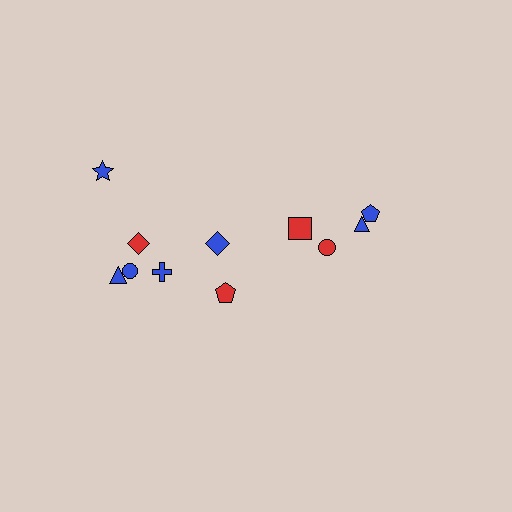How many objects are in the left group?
There are 7 objects.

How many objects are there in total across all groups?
There are 11 objects.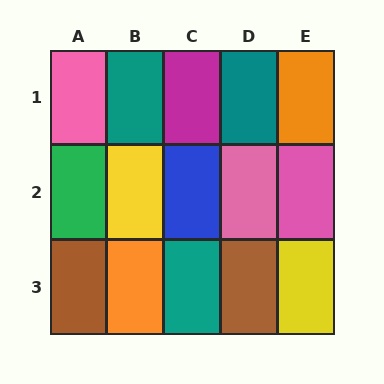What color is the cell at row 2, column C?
Blue.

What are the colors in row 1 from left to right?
Pink, teal, magenta, teal, orange.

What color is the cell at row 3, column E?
Yellow.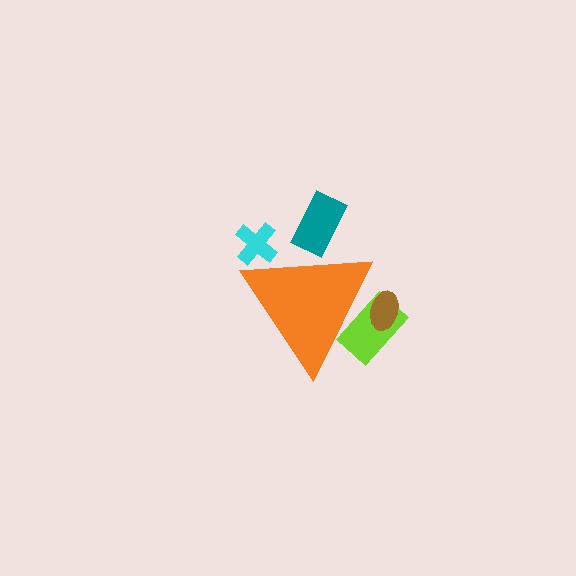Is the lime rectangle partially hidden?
Yes, the lime rectangle is partially hidden behind the orange triangle.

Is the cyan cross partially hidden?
Yes, the cyan cross is partially hidden behind the orange triangle.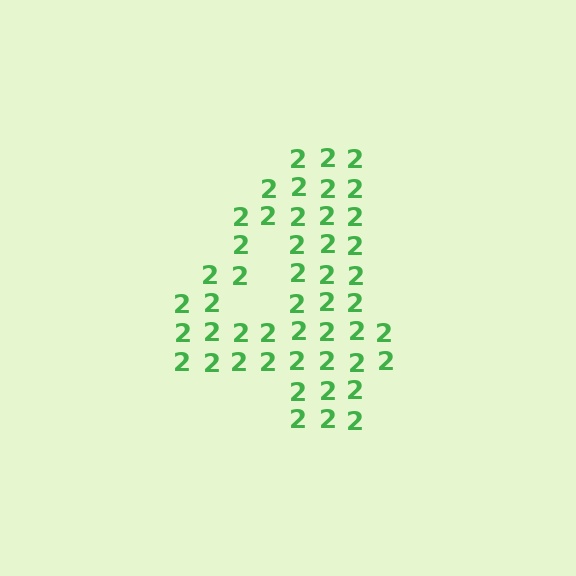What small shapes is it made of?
It is made of small digit 2's.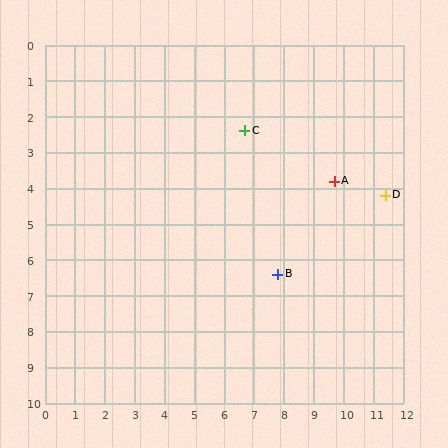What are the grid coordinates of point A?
Point A is at approximately (9.7, 3.8).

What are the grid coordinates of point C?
Point C is at approximately (6.7, 2.4).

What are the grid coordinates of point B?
Point B is at approximately (7.8, 6.4).